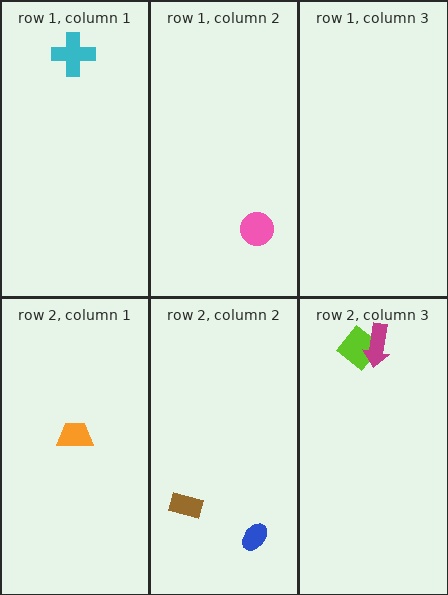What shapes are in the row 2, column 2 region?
The blue ellipse, the brown rectangle.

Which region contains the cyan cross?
The row 1, column 1 region.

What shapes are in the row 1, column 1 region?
The cyan cross.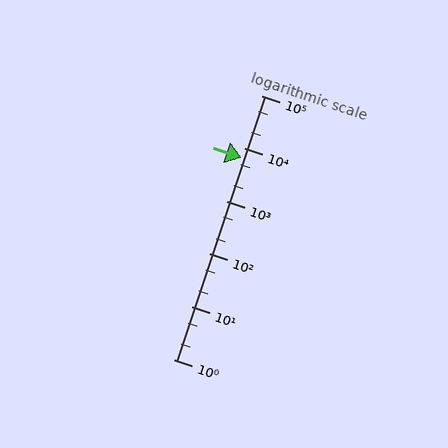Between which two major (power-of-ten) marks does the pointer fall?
The pointer is between 1000 and 10000.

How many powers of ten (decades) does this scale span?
The scale spans 5 decades, from 1 to 100000.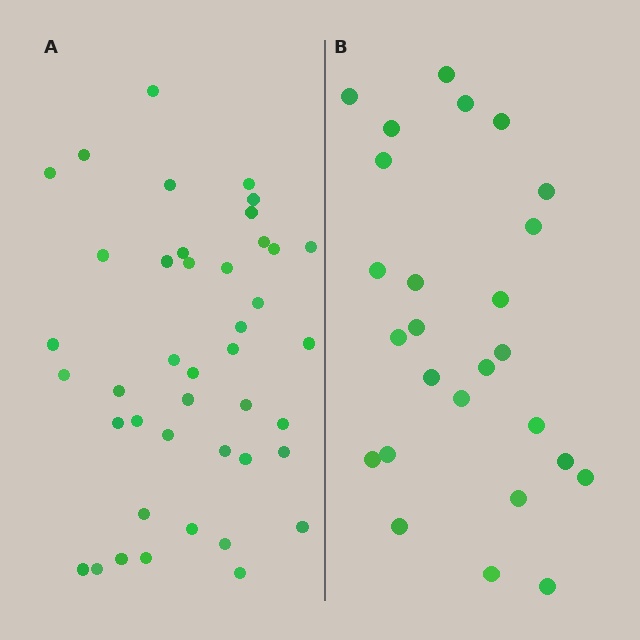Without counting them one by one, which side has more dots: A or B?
Region A (the left region) has more dots.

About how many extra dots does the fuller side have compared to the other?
Region A has approximately 15 more dots than region B.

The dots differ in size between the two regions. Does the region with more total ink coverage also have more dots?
No. Region B has more total ink coverage because its dots are larger, but region A actually contains more individual dots. Total area can be misleading — the number of items is what matters here.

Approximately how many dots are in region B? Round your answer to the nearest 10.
About 30 dots. (The exact count is 26, which rounds to 30.)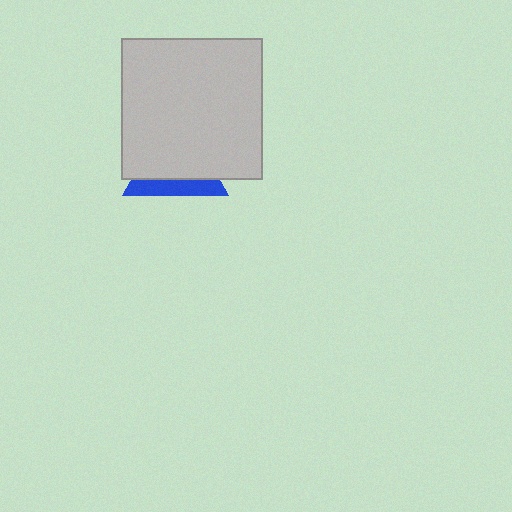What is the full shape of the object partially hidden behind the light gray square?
The partially hidden object is a blue triangle.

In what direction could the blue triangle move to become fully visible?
The blue triangle could move down. That would shift it out from behind the light gray square entirely.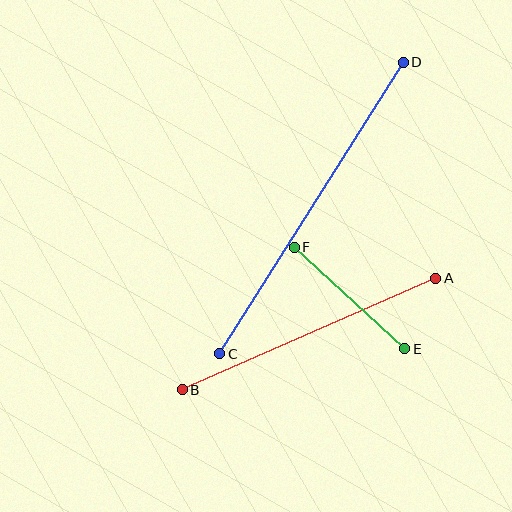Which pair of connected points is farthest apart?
Points C and D are farthest apart.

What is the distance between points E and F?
The distance is approximately 150 pixels.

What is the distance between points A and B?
The distance is approximately 277 pixels.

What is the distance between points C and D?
The distance is approximately 344 pixels.